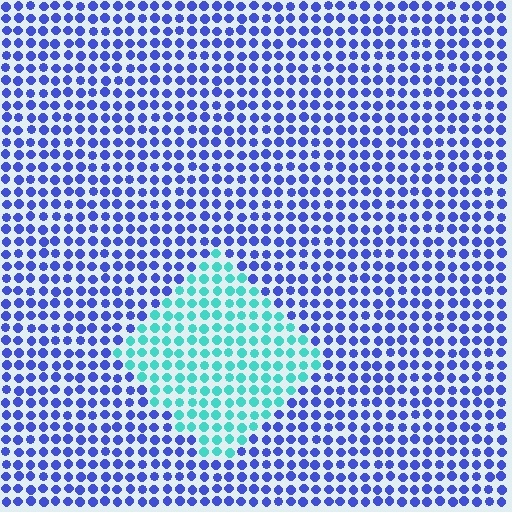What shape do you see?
I see a diamond.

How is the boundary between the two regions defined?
The boundary is defined purely by a slight shift in hue (about 62 degrees). Spacing, size, and orientation are identical on both sides.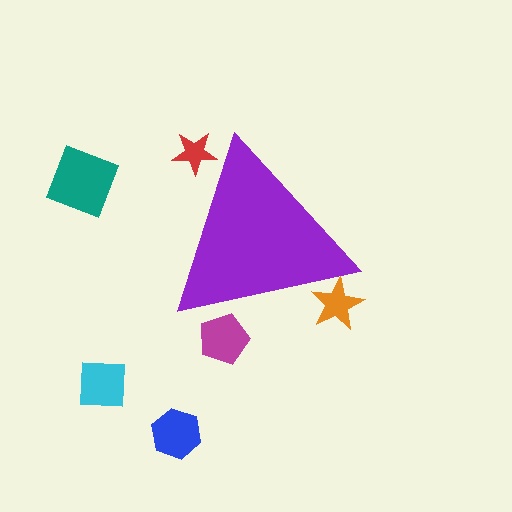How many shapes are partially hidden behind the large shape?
3 shapes are partially hidden.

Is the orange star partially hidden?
Yes, the orange star is partially hidden behind the purple triangle.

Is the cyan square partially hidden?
No, the cyan square is fully visible.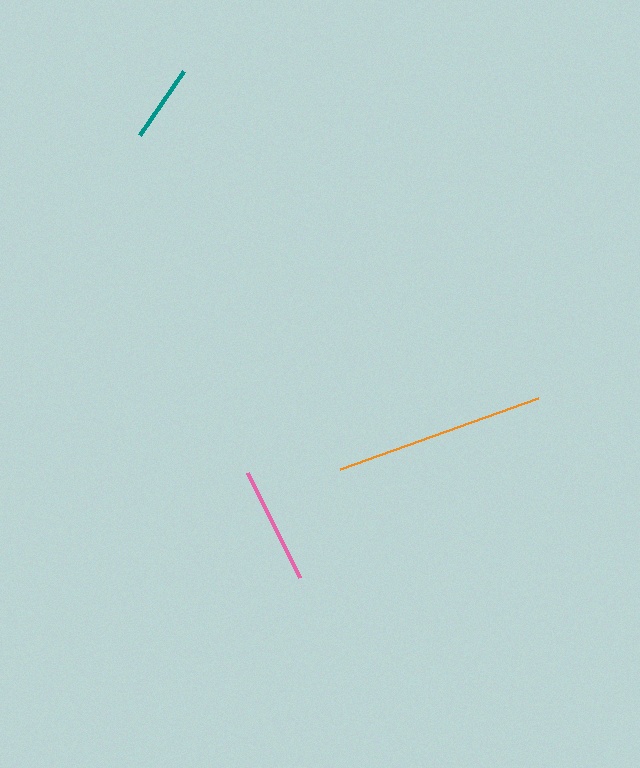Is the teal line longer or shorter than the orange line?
The orange line is longer than the teal line.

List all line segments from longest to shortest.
From longest to shortest: orange, pink, teal.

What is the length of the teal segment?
The teal segment is approximately 77 pixels long.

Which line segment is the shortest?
The teal line is the shortest at approximately 77 pixels.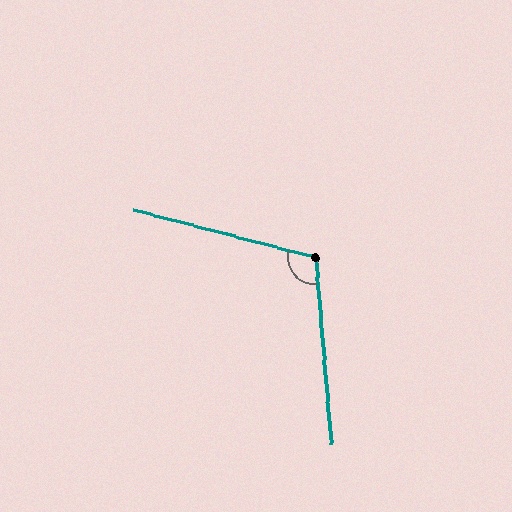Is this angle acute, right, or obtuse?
It is obtuse.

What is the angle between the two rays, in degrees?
Approximately 109 degrees.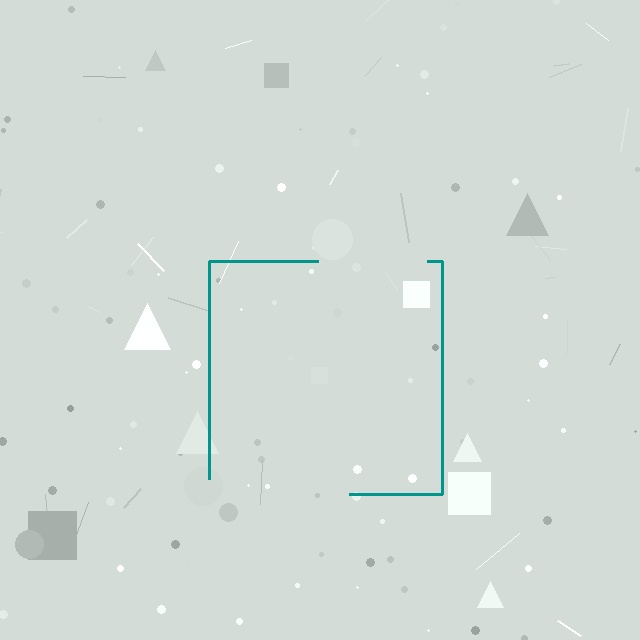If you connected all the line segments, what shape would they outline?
They would outline a square.